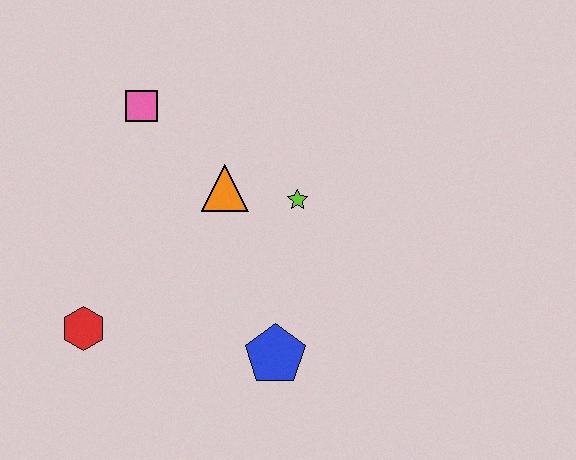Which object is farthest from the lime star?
The red hexagon is farthest from the lime star.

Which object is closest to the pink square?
The orange triangle is closest to the pink square.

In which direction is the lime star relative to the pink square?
The lime star is to the right of the pink square.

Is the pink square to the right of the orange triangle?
No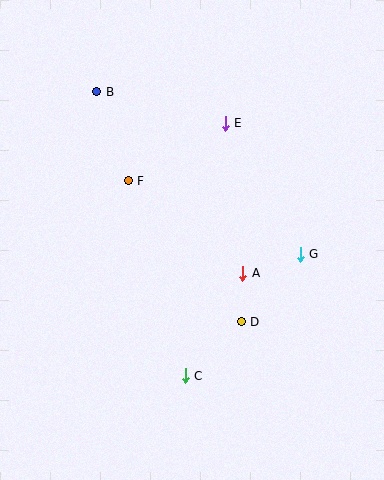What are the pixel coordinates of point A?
Point A is at (243, 273).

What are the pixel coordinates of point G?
Point G is at (300, 254).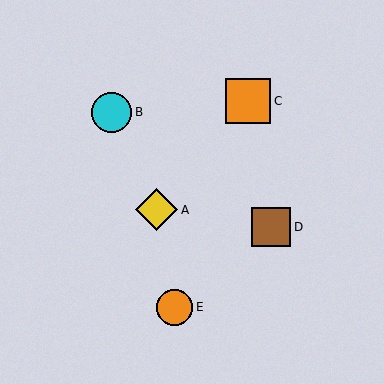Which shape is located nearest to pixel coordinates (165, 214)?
The yellow diamond (labeled A) at (157, 210) is nearest to that location.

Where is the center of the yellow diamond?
The center of the yellow diamond is at (157, 210).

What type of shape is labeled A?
Shape A is a yellow diamond.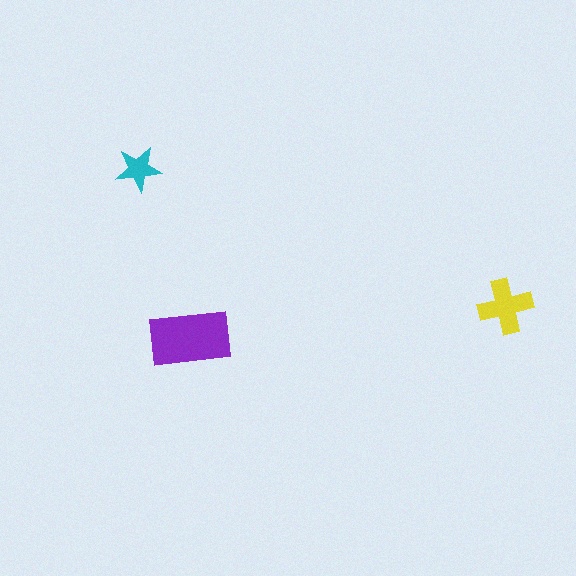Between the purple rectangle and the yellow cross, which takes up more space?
The purple rectangle.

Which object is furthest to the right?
The yellow cross is rightmost.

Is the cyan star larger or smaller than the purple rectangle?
Smaller.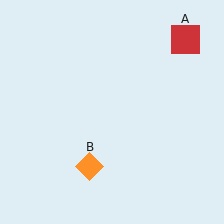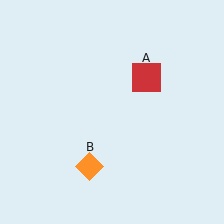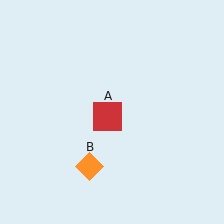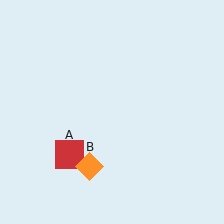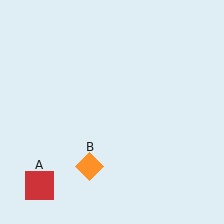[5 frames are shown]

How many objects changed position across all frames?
1 object changed position: red square (object A).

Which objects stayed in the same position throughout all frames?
Orange diamond (object B) remained stationary.